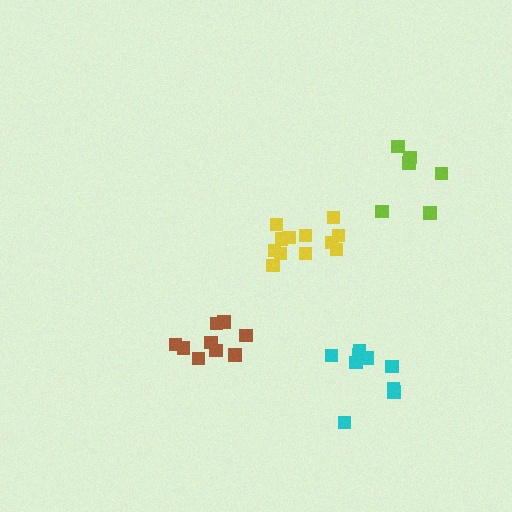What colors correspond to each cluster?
The clusters are colored: brown, cyan, lime, yellow.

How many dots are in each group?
Group 1: 9 dots, Group 2: 9 dots, Group 3: 7 dots, Group 4: 12 dots (37 total).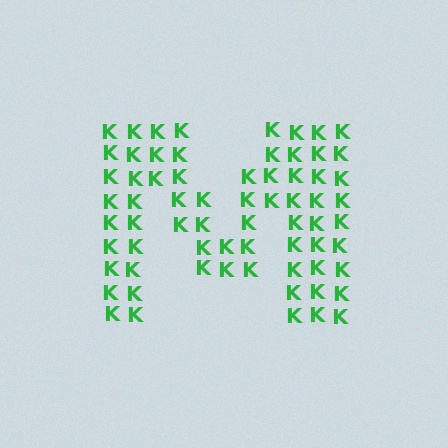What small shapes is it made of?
It is made of small letter K's.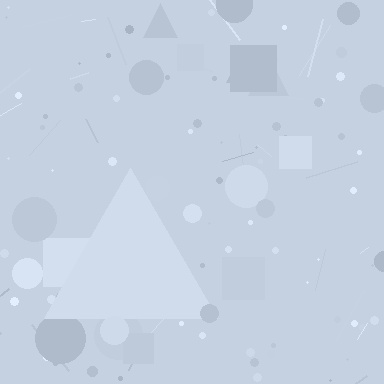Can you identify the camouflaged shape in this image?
The camouflaged shape is a triangle.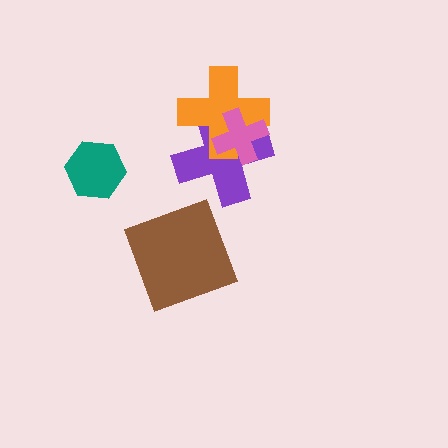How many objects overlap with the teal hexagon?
0 objects overlap with the teal hexagon.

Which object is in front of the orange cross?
The pink cross is in front of the orange cross.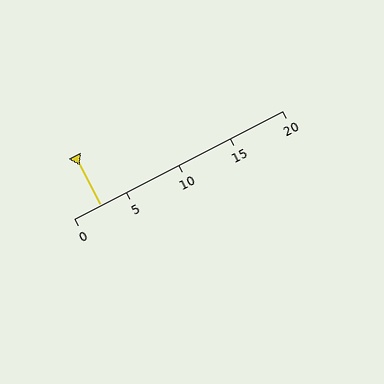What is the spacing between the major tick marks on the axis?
The major ticks are spaced 5 apart.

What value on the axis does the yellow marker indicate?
The marker indicates approximately 2.5.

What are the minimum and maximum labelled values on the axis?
The axis runs from 0 to 20.